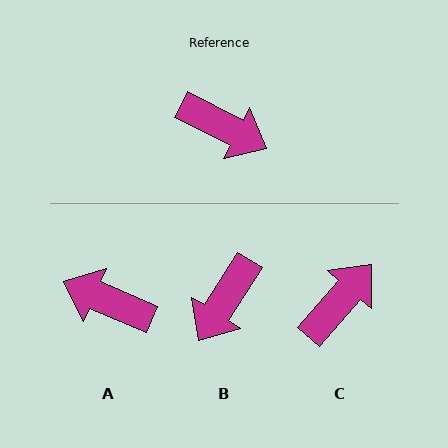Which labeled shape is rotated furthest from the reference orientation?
A, about 176 degrees away.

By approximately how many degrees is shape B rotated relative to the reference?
Approximately 96 degrees clockwise.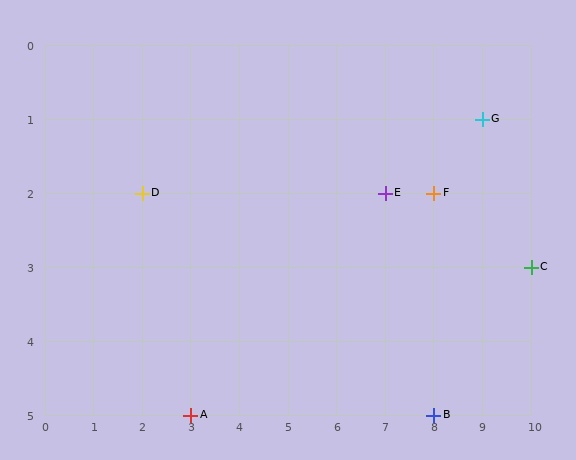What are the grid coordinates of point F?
Point F is at grid coordinates (8, 2).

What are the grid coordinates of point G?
Point G is at grid coordinates (9, 1).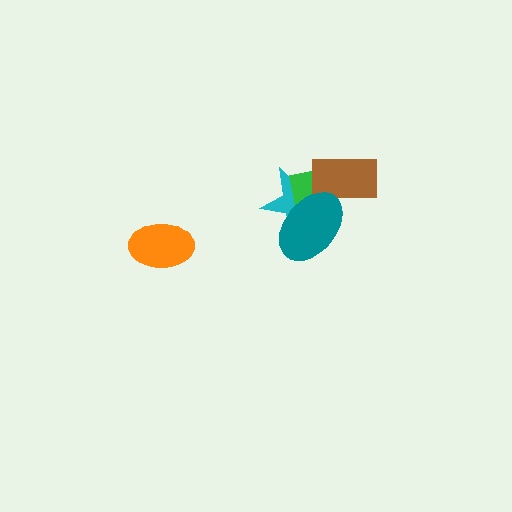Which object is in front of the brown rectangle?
The teal ellipse is in front of the brown rectangle.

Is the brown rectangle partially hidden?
Yes, it is partially covered by another shape.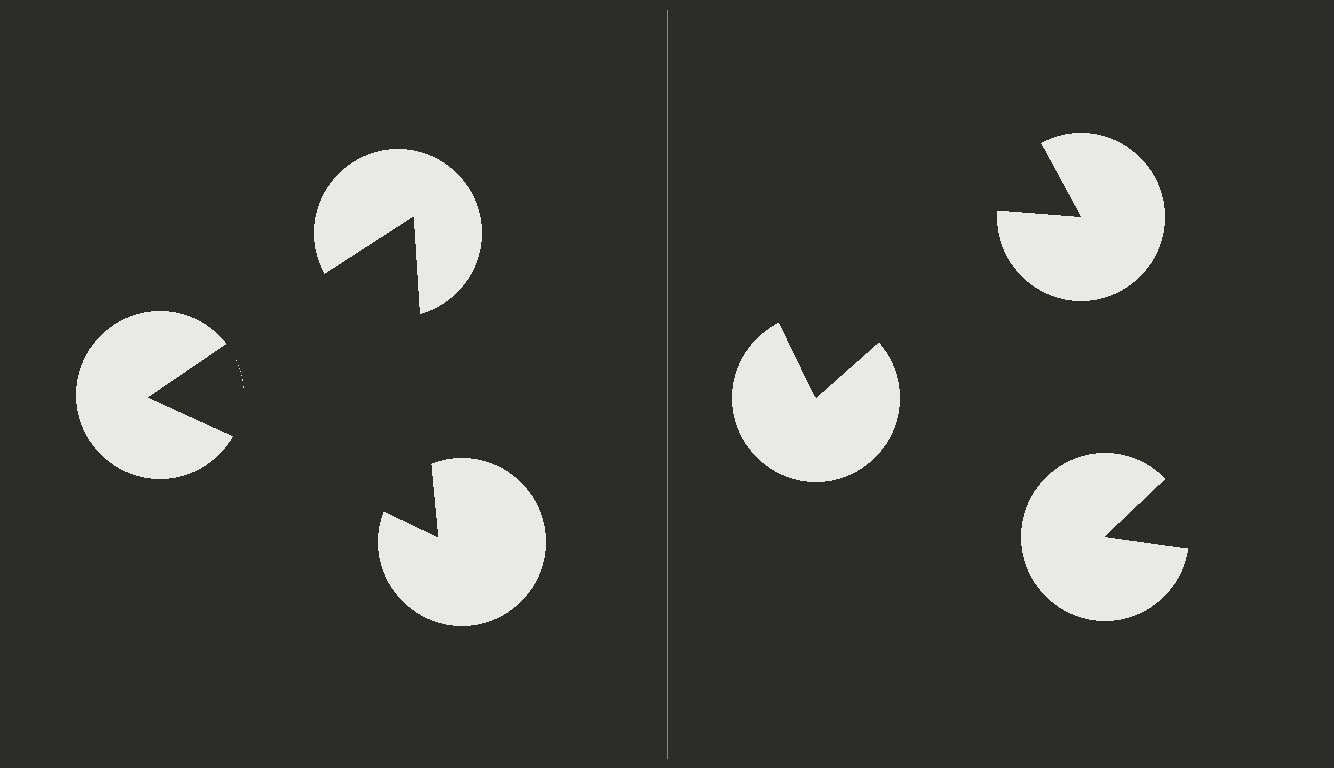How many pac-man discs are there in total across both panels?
6 — 3 on each side.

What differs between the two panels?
The pac-man discs are positioned identically on both sides; only the wedge orientations differ. On the left they align to a triangle; on the right they are misaligned.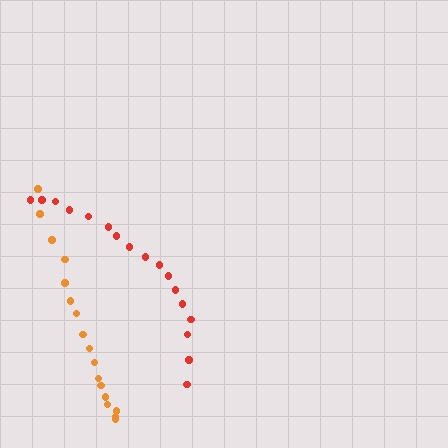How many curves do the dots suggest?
There are 2 distinct paths.